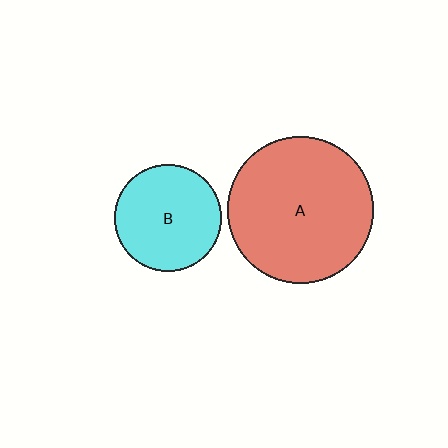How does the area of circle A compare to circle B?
Approximately 1.9 times.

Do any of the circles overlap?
No, none of the circles overlap.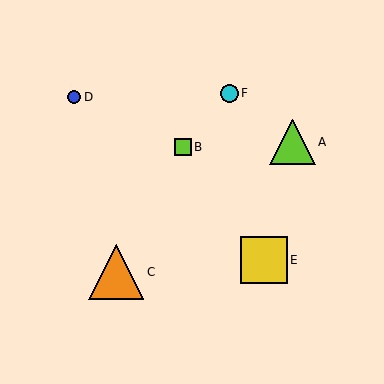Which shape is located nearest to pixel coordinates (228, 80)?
The cyan circle (labeled F) at (229, 93) is nearest to that location.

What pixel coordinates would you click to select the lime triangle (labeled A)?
Click at (292, 142) to select the lime triangle A.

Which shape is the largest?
The orange triangle (labeled C) is the largest.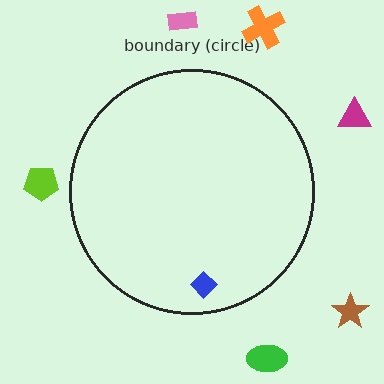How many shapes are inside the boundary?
1 inside, 6 outside.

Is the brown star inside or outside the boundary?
Outside.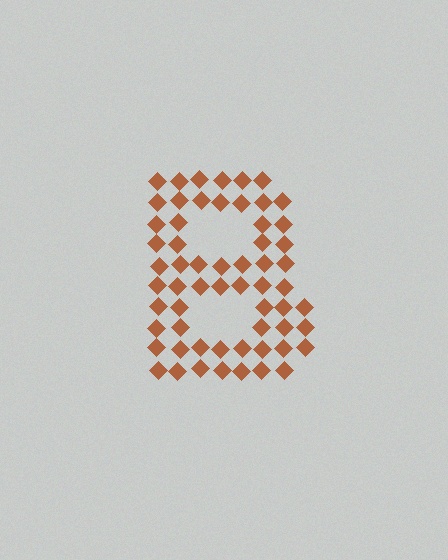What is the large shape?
The large shape is the letter B.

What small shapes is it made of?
It is made of small diamonds.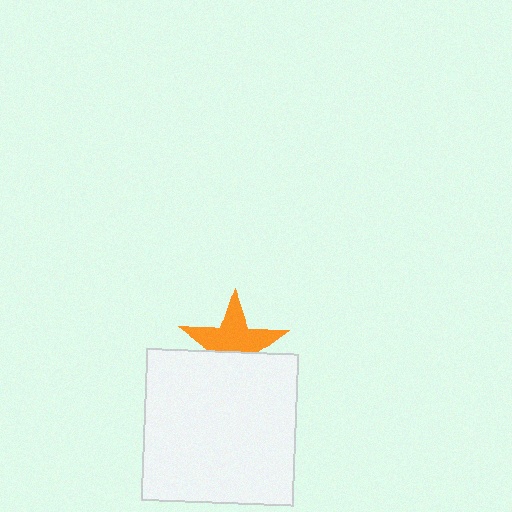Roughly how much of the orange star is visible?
About half of it is visible (roughly 60%).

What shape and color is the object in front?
The object in front is a white square.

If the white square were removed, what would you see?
You would see the complete orange star.